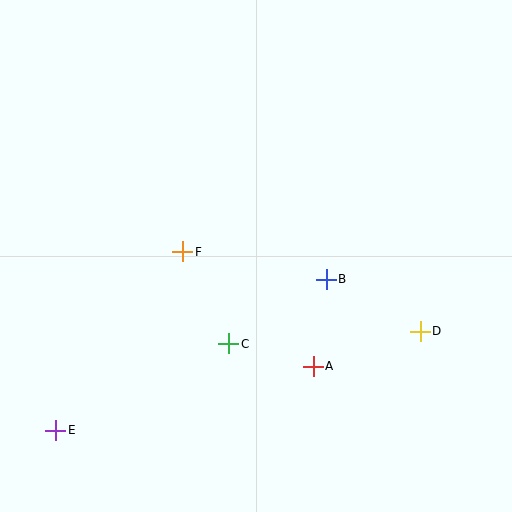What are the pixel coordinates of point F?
Point F is at (183, 252).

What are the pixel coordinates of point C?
Point C is at (229, 344).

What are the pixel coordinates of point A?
Point A is at (313, 366).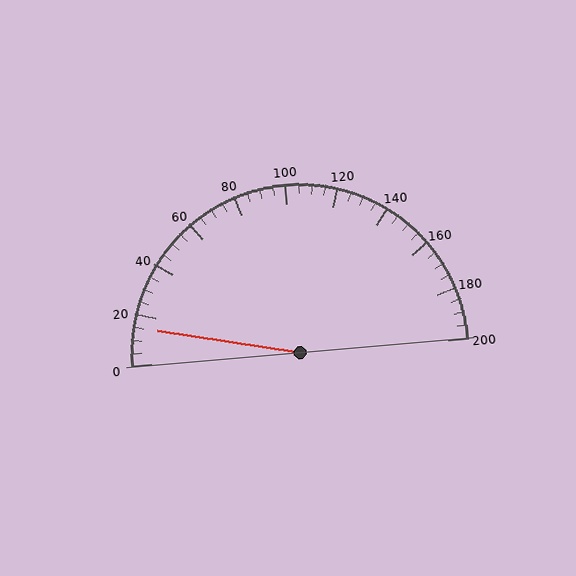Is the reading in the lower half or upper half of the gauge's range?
The reading is in the lower half of the range (0 to 200).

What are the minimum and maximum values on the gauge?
The gauge ranges from 0 to 200.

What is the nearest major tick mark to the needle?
The nearest major tick mark is 20.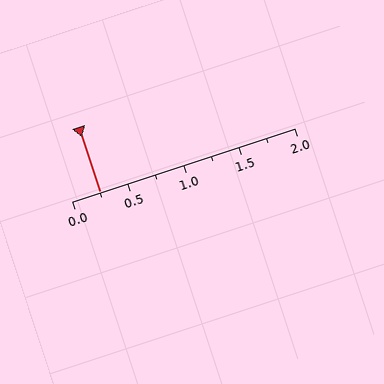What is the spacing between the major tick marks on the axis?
The major ticks are spaced 0.5 apart.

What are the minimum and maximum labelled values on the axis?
The axis runs from 0.0 to 2.0.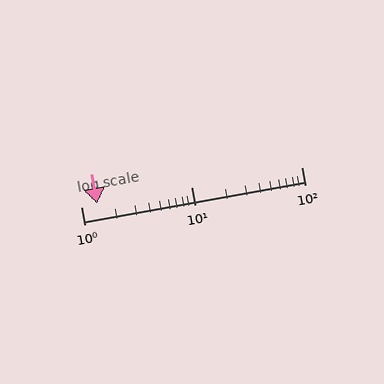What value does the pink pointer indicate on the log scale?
The pointer indicates approximately 1.4.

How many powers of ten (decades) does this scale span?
The scale spans 2 decades, from 1 to 100.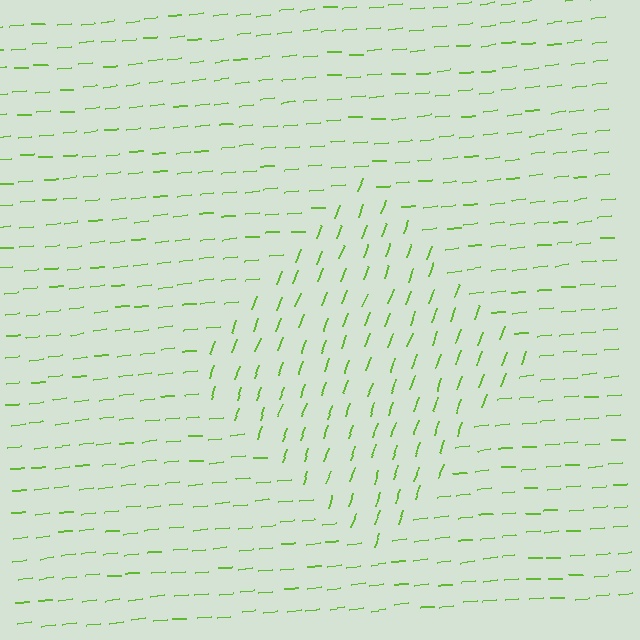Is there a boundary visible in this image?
Yes, there is a texture boundary formed by a change in line orientation.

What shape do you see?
I see a diamond.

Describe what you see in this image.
The image is filled with small lime line segments. A diamond region in the image has lines oriented differently from the surrounding lines, creating a visible texture boundary.